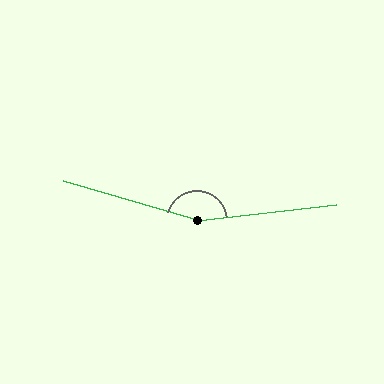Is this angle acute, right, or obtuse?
It is obtuse.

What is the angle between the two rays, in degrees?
Approximately 157 degrees.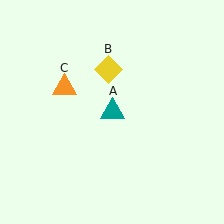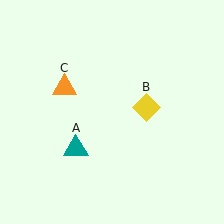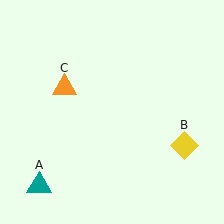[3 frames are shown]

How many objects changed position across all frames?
2 objects changed position: teal triangle (object A), yellow diamond (object B).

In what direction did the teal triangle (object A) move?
The teal triangle (object A) moved down and to the left.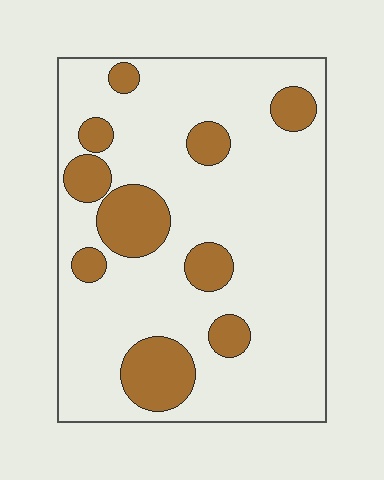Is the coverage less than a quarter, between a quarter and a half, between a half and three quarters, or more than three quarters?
Less than a quarter.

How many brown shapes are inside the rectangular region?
10.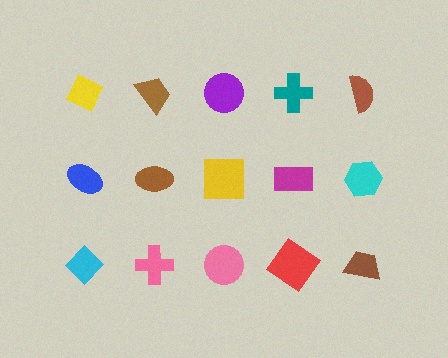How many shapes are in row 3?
5 shapes.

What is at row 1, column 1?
A yellow diamond.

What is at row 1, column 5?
A brown semicircle.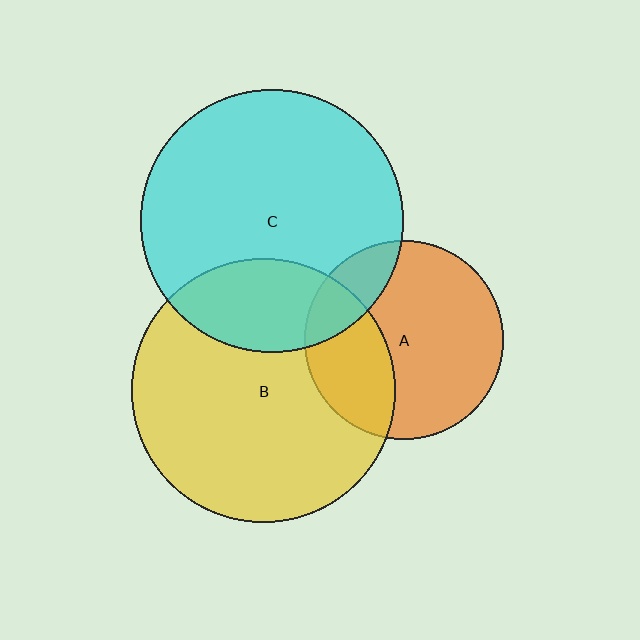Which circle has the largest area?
Circle B (yellow).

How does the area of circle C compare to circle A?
Approximately 1.7 times.